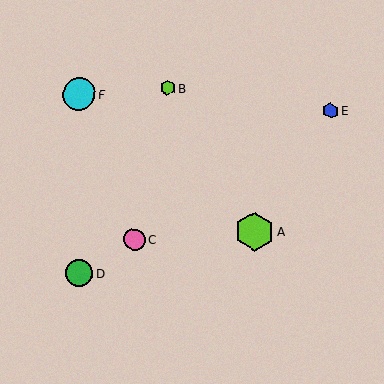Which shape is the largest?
The lime hexagon (labeled A) is the largest.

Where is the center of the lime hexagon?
The center of the lime hexagon is at (167, 88).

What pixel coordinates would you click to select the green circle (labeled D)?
Click at (79, 273) to select the green circle D.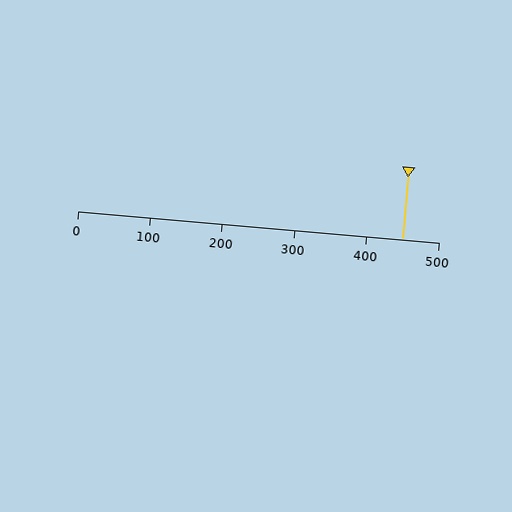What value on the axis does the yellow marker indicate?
The marker indicates approximately 450.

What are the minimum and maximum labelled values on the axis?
The axis runs from 0 to 500.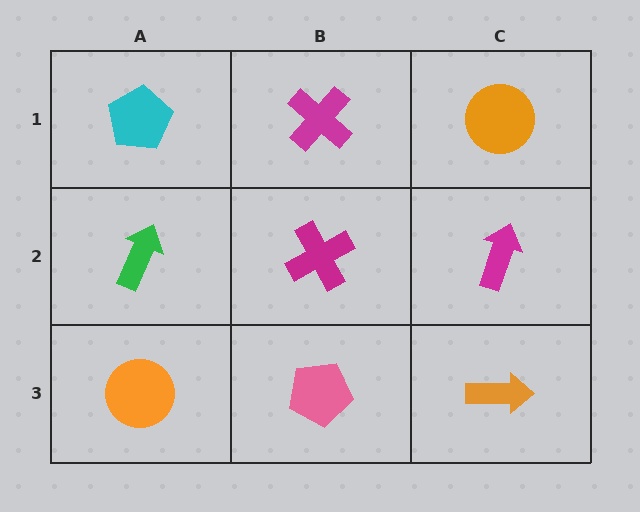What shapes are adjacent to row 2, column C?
An orange circle (row 1, column C), an orange arrow (row 3, column C), a magenta cross (row 2, column B).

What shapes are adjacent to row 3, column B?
A magenta cross (row 2, column B), an orange circle (row 3, column A), an orange arrow (row 3, column C).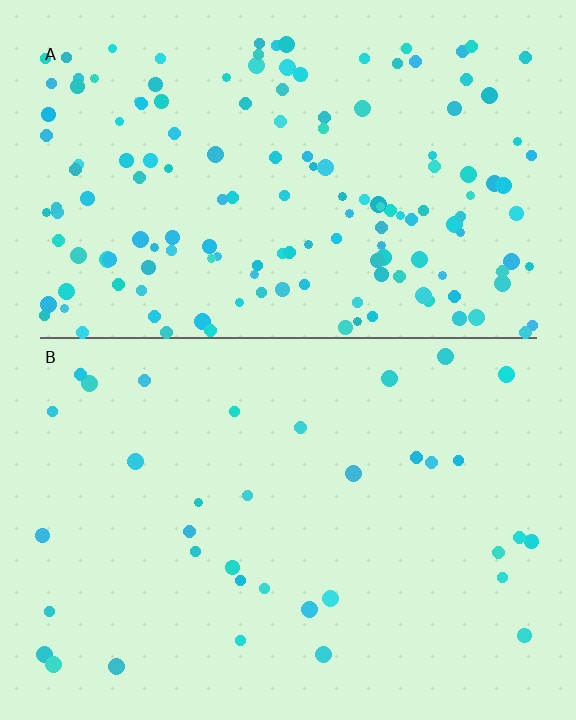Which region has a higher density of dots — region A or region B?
A (the top).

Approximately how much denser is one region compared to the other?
Approximately 4.5× — region A over region B.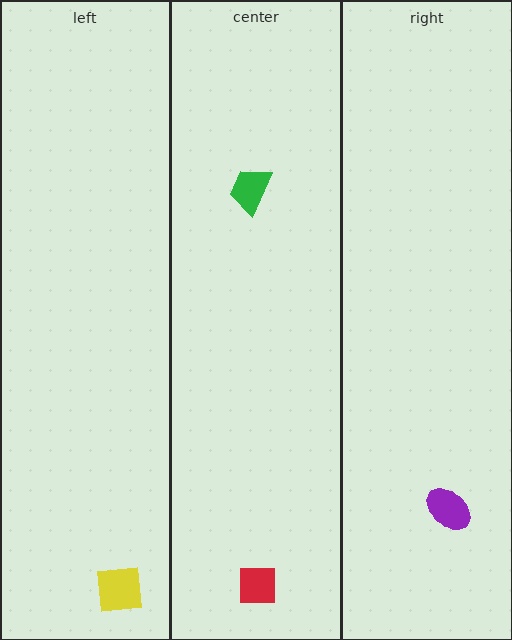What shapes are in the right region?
The purple ellipse.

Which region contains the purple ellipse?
The right region.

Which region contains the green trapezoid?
The center region.